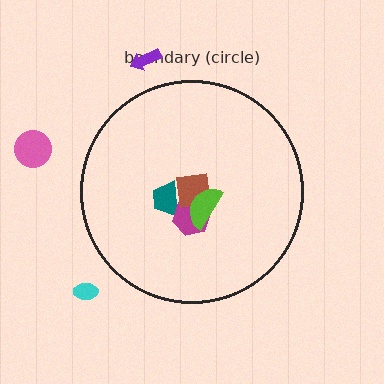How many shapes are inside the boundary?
4 inside, 3 outside.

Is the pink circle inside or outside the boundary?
Outside.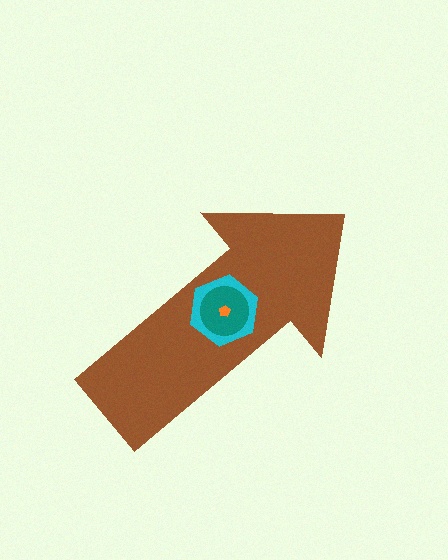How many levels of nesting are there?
4.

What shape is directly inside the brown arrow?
The cyan hexagon.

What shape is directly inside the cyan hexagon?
The teal circle.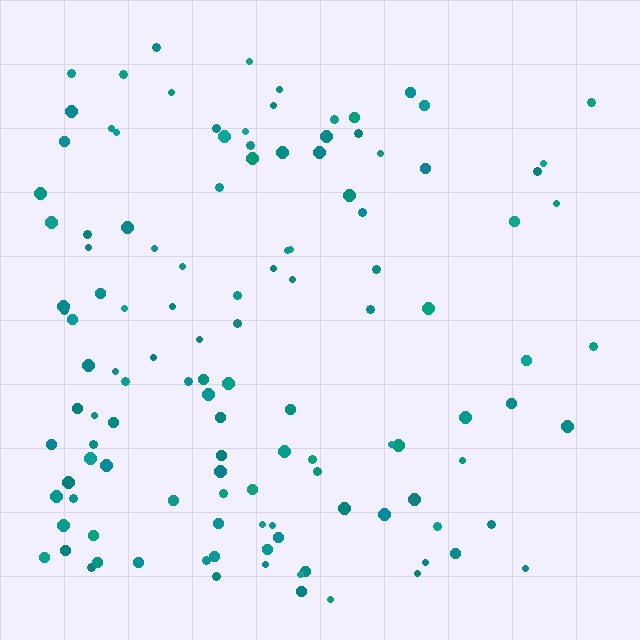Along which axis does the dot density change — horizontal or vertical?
Horizontal.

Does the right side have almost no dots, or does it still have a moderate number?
Still a moderate number, just noticeably fewer than the left.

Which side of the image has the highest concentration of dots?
The left.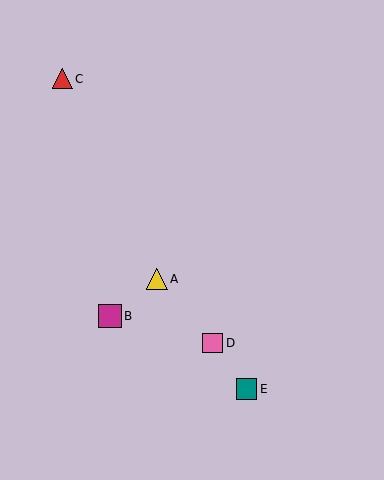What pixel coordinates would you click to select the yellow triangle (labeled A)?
Click at (157, 279) to select the yellow triangle A.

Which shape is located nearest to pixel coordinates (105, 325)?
The magenta square (labeled B) at (110, 316) is nearest to that location.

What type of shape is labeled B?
Shape B is a magenta square.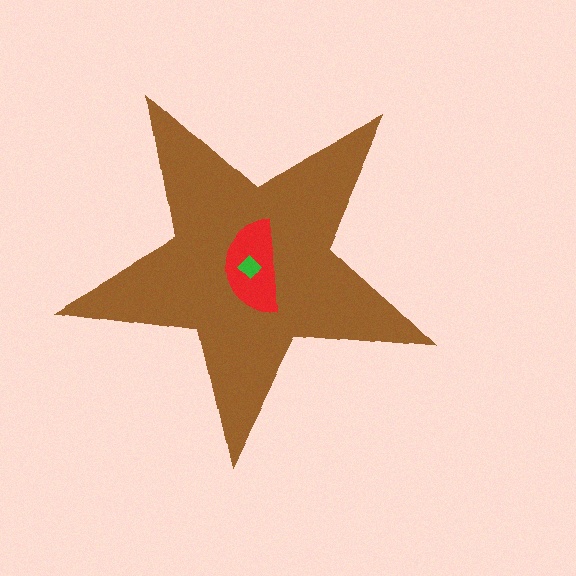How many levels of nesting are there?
3.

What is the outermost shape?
The brown star.